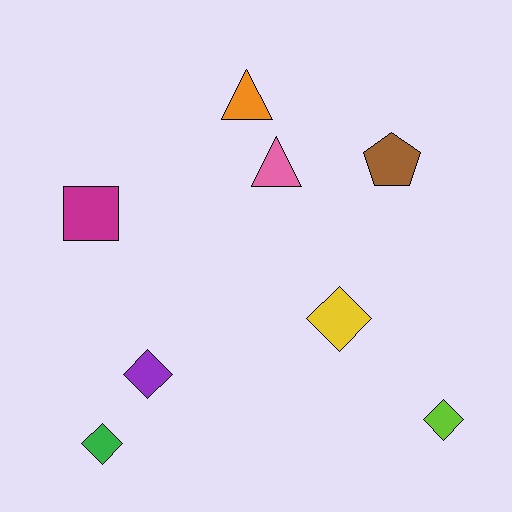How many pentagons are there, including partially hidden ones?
There is 1 pentagon.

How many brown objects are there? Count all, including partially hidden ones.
There is 1 brown object.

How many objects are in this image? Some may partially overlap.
There are 8 objects.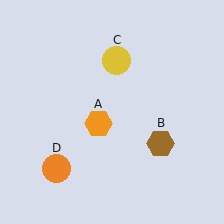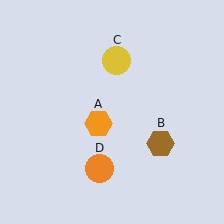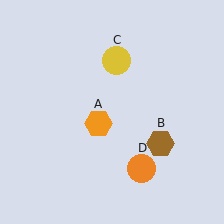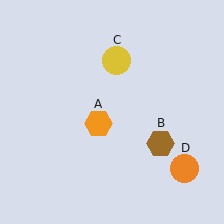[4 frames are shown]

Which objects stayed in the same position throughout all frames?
Orange hexagon (object A) and brown hexagon (object B) and yellow circle (object C) remained stationary.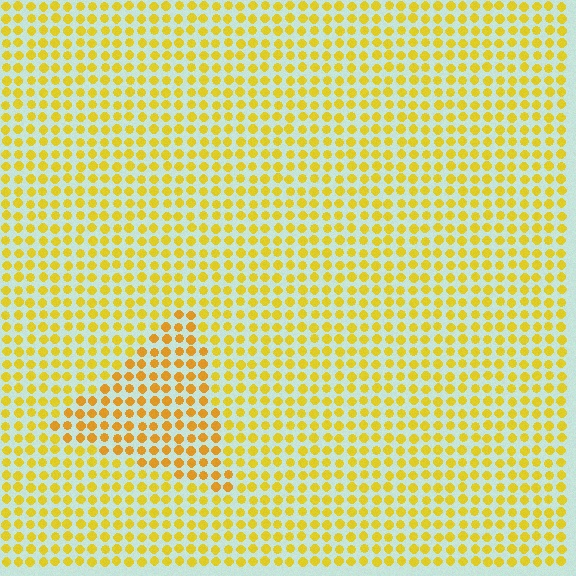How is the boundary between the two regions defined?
The boundary is defined purely by a slight shift in hue (about 17 degrees). Spacing, size, and orientation are identical on both sides.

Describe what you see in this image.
The image is filled with small yellow elements in a uniform arrangement. A triangle-shaped region is visible where the elements are tinted to a slightly different hue, forming a subtle color boundary.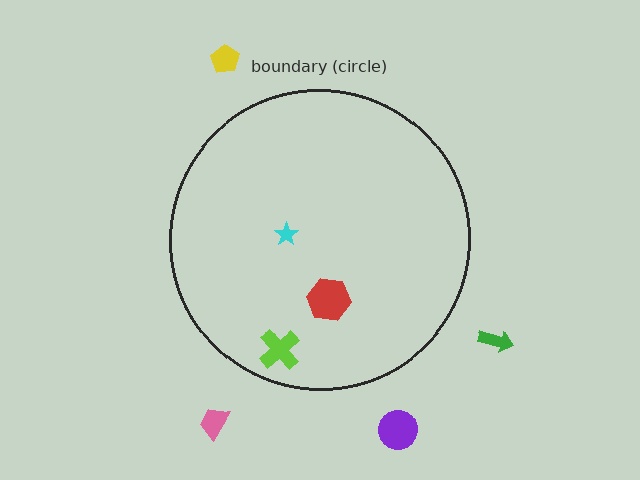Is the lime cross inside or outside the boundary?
Inside.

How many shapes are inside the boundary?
3 inside, 4 outside.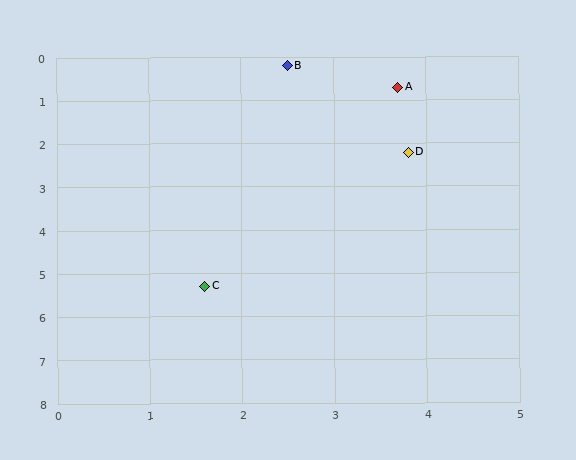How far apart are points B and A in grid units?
Points B and A are about 1.3 grid units apart.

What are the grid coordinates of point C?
Point C is at approximately (1.6, 5.3).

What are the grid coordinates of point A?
Point A is at approximately (3.7, 0.7).